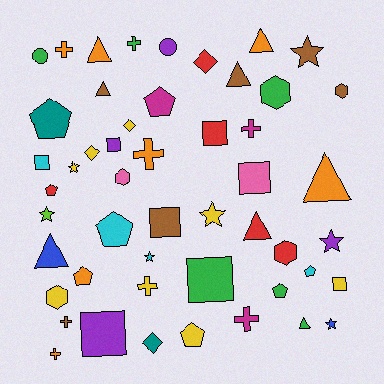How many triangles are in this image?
There are 8 triangles.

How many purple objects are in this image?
There are 4 purple objects.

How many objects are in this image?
There are 50 objects.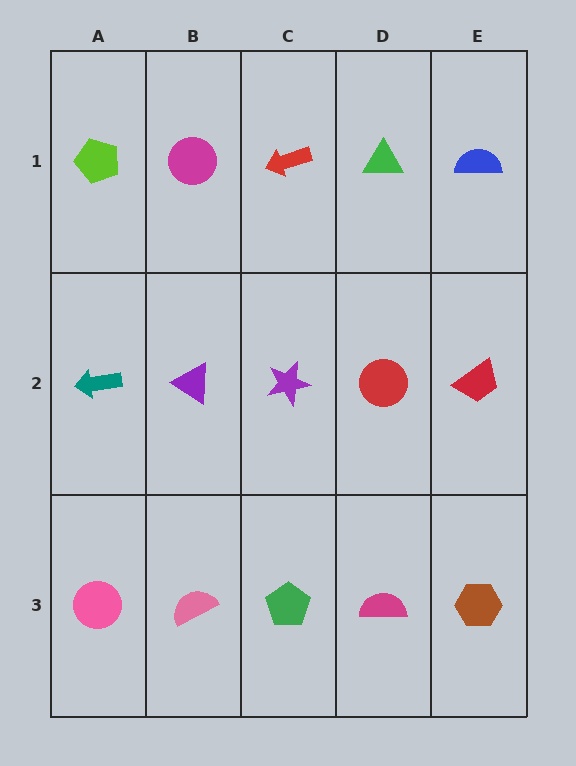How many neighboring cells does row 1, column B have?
3.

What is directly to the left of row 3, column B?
A pink circle.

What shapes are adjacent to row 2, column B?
A magenta circle (row 1, column B), a pink semicircle (row 3, column B), a teal arrow (row 2, column A), a purple star (row 2, column C).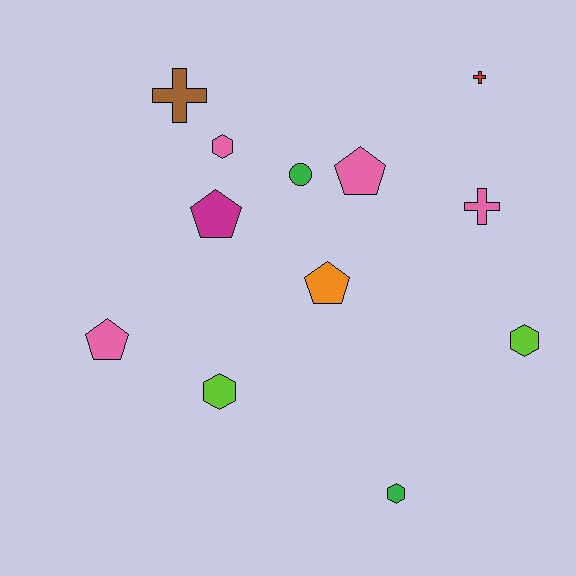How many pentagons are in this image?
There are 4 pentagons.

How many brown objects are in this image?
There is 1 brown object.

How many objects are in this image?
There are 12 objects.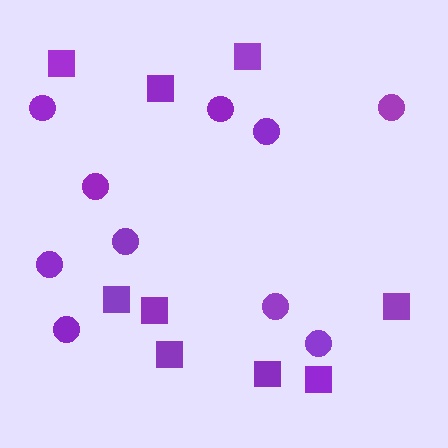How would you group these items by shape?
There are 2 groups: one group of squares (9) and one group of circles (10).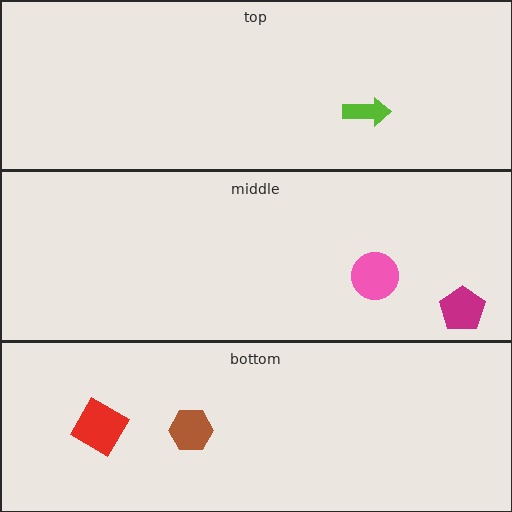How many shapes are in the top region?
1.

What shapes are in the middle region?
The pink circle, the magenta pentagon.